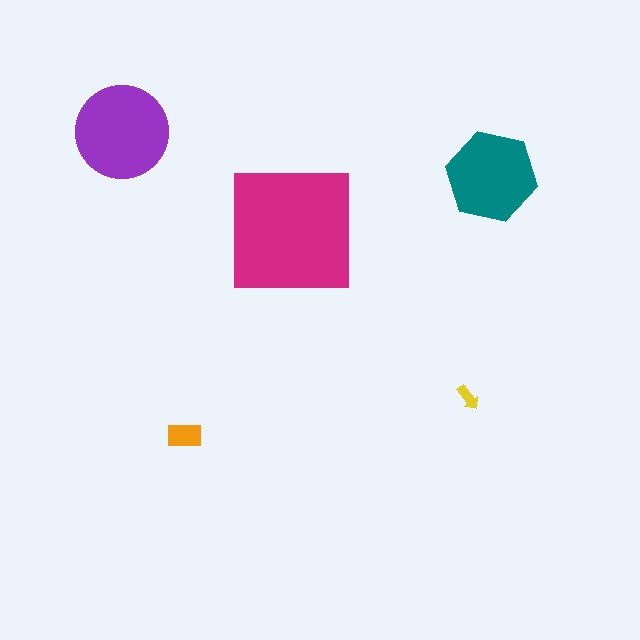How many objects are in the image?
There are 5 objects in the image.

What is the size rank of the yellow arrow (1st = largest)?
5th.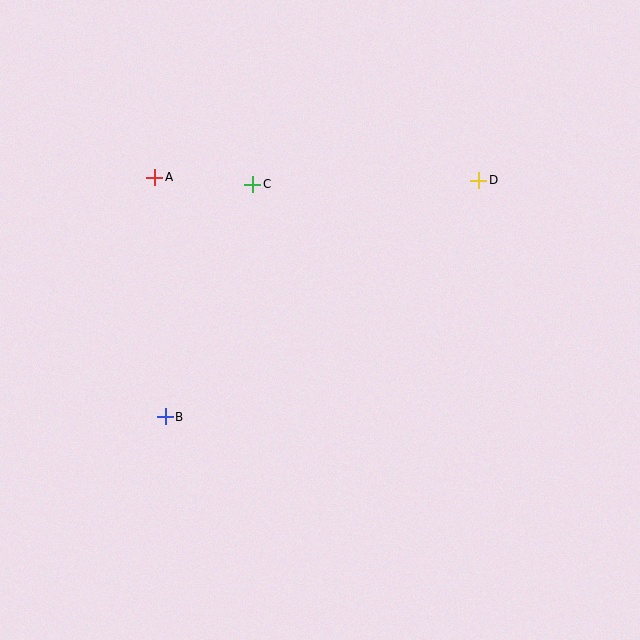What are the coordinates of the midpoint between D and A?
The midpoint between D and A is at (317, 179).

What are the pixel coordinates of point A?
Point A is at (155, 177).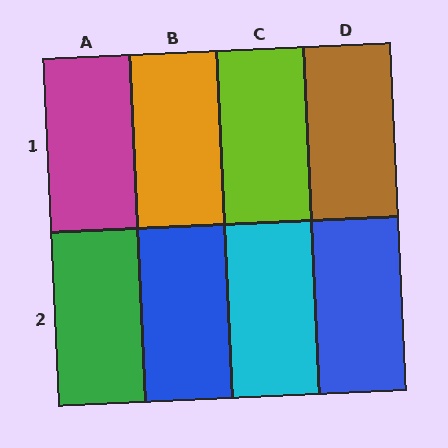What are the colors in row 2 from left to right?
Green, blue, cyan, blue.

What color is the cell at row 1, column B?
Orange.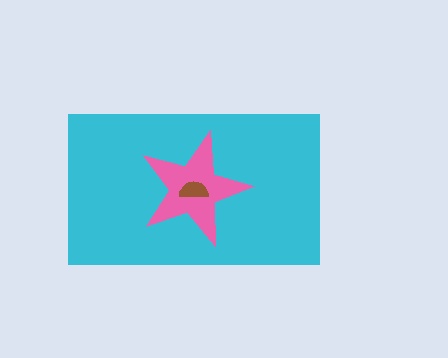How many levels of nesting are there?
3.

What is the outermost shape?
The cyan rectangle.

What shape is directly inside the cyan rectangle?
The pink star.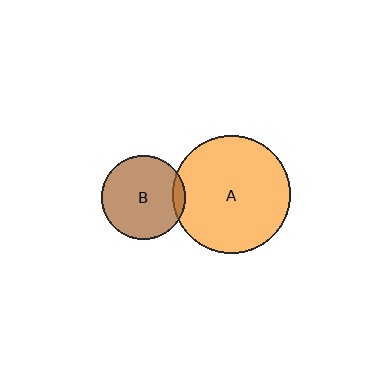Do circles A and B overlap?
Yes.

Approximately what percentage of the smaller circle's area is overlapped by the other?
Approximately 10%.